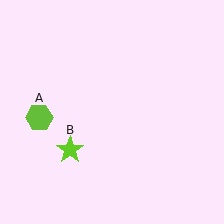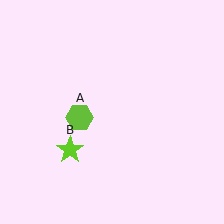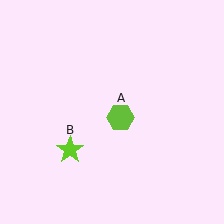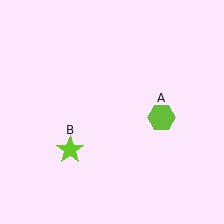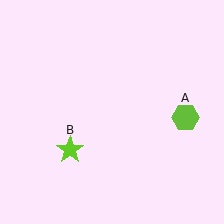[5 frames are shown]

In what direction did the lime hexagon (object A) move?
The lime hexagon (object A) moved right.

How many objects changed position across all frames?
1 object changed position: lime hexagon (object A).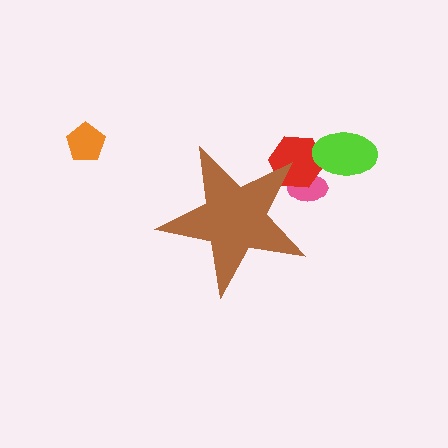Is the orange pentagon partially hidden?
No, the orange pentagon is fully visible.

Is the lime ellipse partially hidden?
No, the lime ellipse is fully visible.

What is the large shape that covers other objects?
A brown star.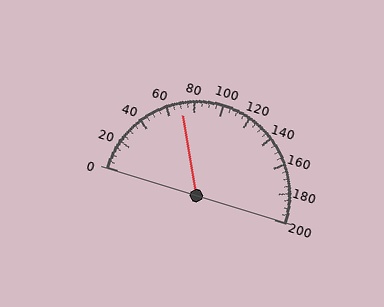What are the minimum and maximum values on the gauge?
The gauge ranges from 0 to 200.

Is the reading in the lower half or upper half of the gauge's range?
The reading is in the lower half of the range (0 to 200).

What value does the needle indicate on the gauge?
The needle indicates approximately 70.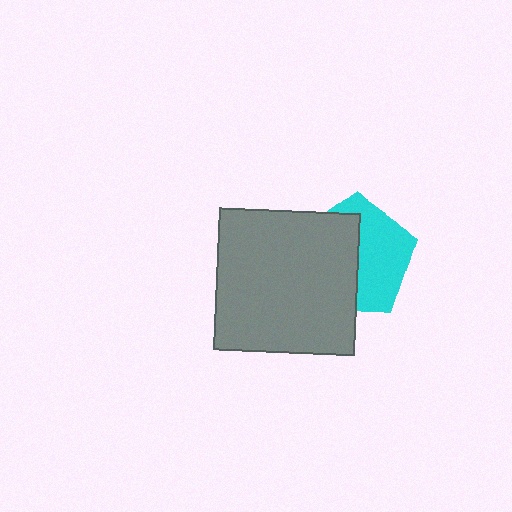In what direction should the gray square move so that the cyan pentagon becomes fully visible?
The gray square should move left. That is the shortest direction to clear the overlap and leave the cyan pentagon fully visible.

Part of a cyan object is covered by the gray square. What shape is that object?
It is a pentagon.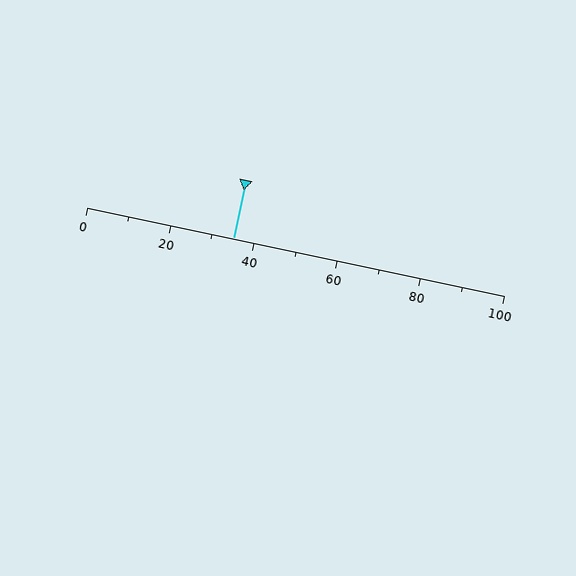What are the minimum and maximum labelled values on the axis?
The axis runs from 0 to 100.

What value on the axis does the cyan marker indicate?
The marker indicates approximately 35.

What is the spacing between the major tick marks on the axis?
The major ticks are spaced 20 apart.